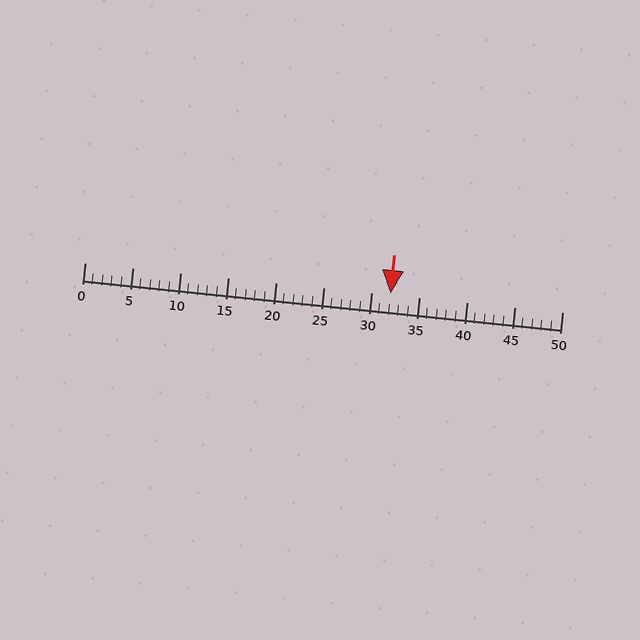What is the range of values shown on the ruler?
The ruler shows values from 0 to 50.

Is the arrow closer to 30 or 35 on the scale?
The arrow is closer to 30.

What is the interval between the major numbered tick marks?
The major tick marks are spaced 5 units apart.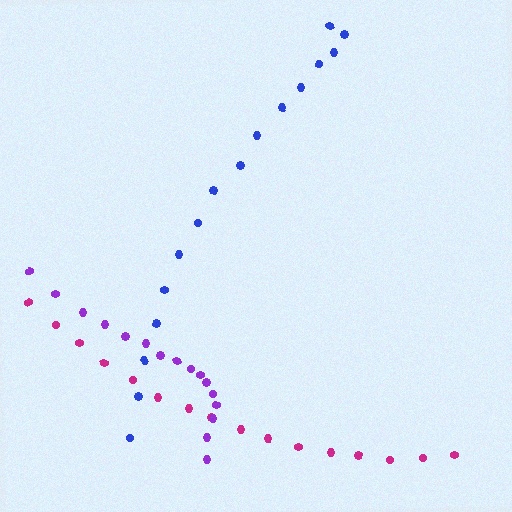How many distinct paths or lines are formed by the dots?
There are 3 distinct paths.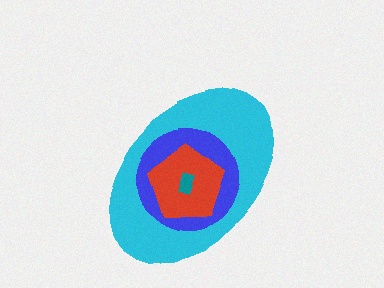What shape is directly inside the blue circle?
The red pentagon.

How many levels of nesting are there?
4.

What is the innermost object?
The teal rectangle.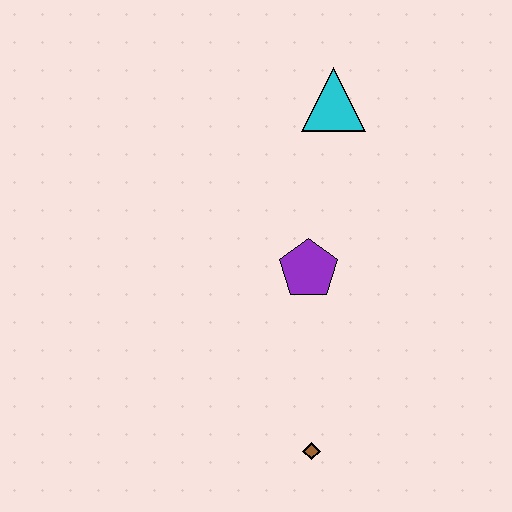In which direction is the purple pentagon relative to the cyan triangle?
The purple pentagon is below the cyan triangle.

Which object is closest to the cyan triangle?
The purple pentagon is closest to the cyan triangle.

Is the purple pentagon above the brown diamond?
Yes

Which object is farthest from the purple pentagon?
The brown diamond is farthest from the purple pentagon.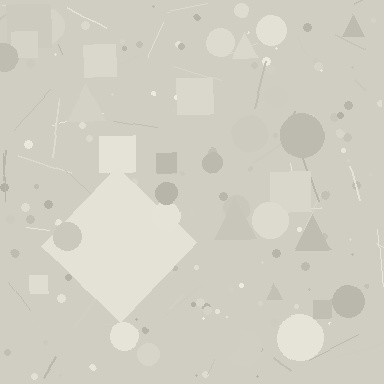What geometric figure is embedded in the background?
A diamond is embedded in the background.